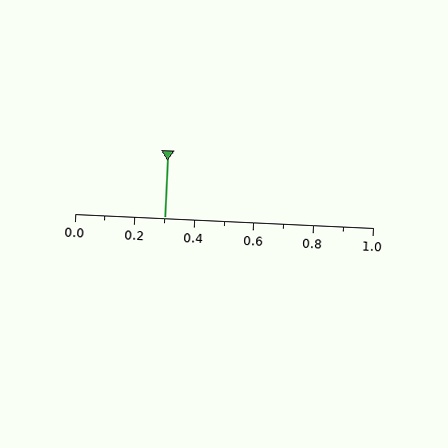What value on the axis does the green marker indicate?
The marker indicates approximately 0.3.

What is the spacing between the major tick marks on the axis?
The major ticks are spaced 0.2 apart.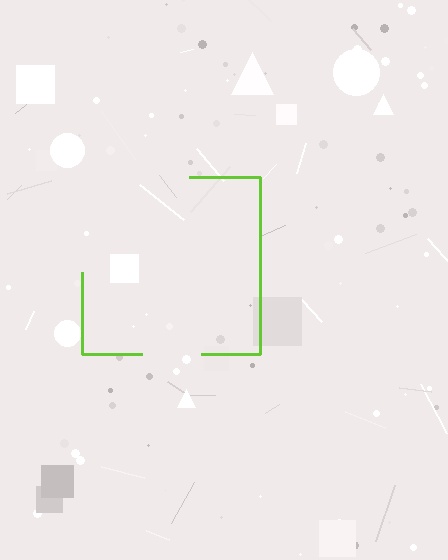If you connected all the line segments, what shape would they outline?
They would outline a square.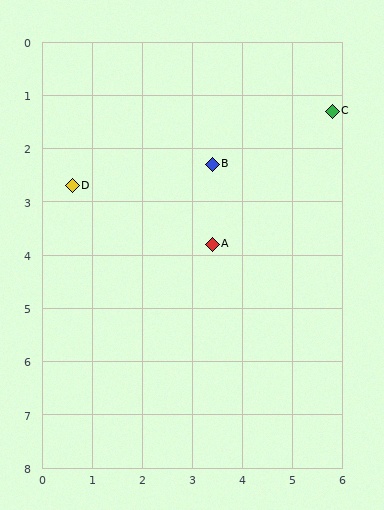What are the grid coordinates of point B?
Point B is at approximately (3.4, 2.3).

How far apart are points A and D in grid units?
Points A and D are about 3.0 grid units apart.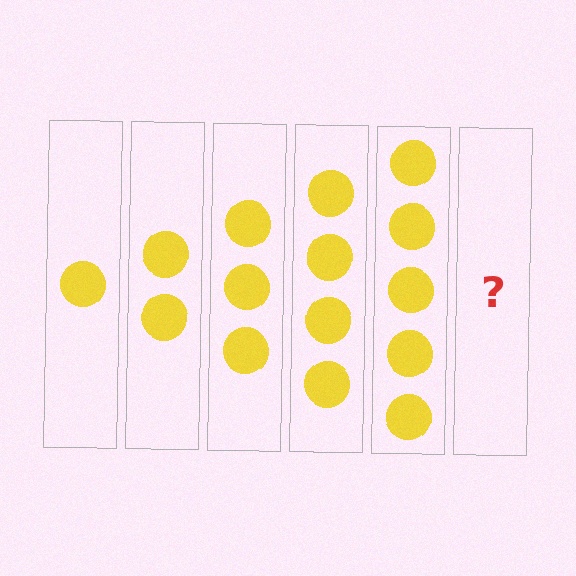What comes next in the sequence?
The next element should be 6 circles.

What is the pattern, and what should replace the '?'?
The pattern is that each step adds one more circle. The '?' should be 6 circles.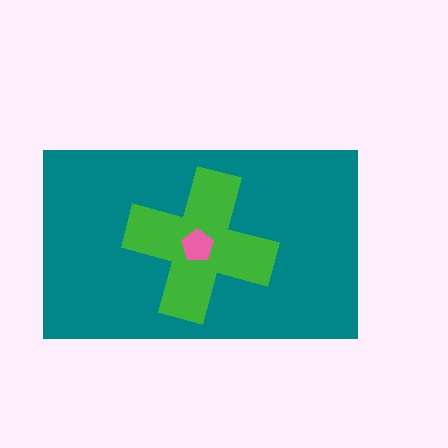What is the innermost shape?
The pink pentagon.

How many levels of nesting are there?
3.